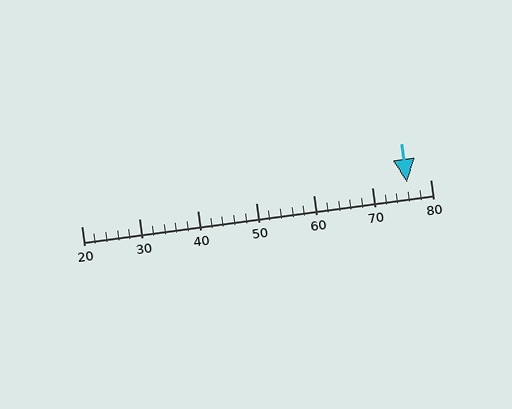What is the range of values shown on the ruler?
The ruler shows values from 20 to 80.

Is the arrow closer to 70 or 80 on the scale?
The arrow is closer to 80.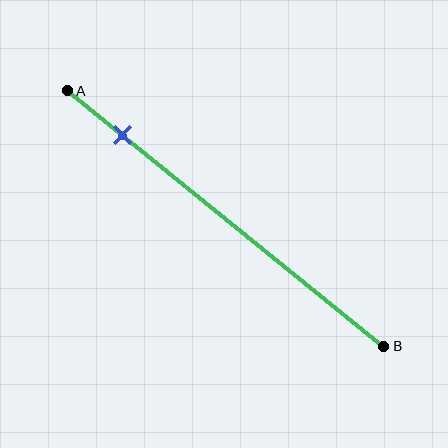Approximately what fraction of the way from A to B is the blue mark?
The blue mark is approximately 15% of the way from A to B.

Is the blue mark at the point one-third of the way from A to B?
No, the mark is at about 15% from A, not at the 33% one-third point.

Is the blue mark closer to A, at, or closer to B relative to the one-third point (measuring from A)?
The blue mark is closer to point A than the one-third point of segment AB.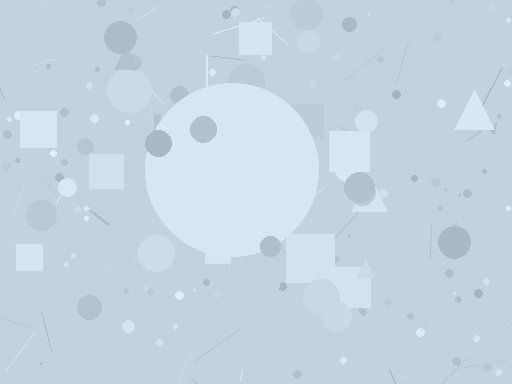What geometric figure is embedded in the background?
A circle is embedded in the background.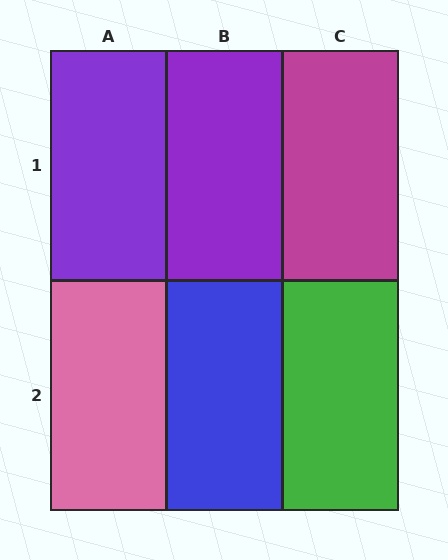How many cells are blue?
1 cell is blue.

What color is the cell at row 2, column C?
Green.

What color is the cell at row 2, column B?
Blue.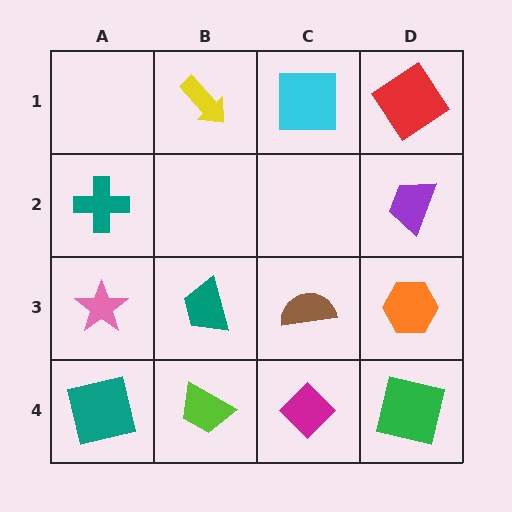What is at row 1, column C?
A cyan square.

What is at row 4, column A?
A teal square.